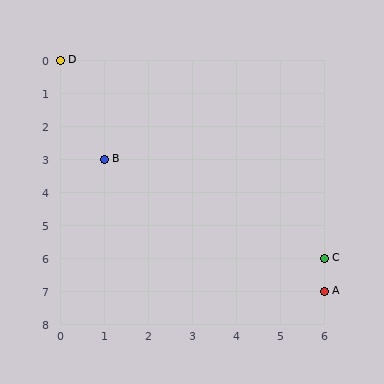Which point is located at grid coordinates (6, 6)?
Point C is at (6, 6).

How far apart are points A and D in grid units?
Points A and D are 6 columns and 7 rows apart (about 9.2 grid units diagonally).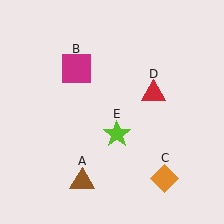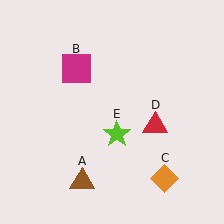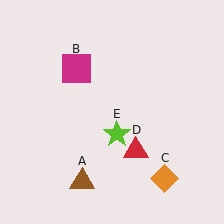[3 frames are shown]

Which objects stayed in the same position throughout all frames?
Brown triangle (object A) and magenta square (object B) and orange diamond (object C) and lime star (object E) remained stationary.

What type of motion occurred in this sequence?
The red triangle (object D) rotated clockwise around the center of the scene.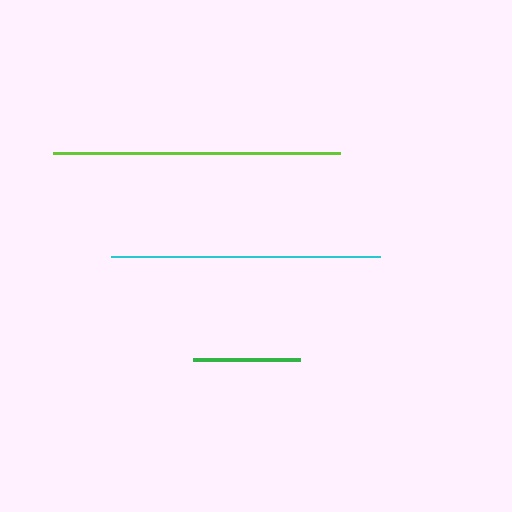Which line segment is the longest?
The lime line is the longest at approximately 288 pixels.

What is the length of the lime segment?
The lime segment is approximately 288 pixels long.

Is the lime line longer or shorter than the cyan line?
The lime line is longer than the cyan line.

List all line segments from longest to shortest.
From longest to shortest: lime, cyan, green.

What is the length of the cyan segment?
The cyan segment is approximately 269 pixels long.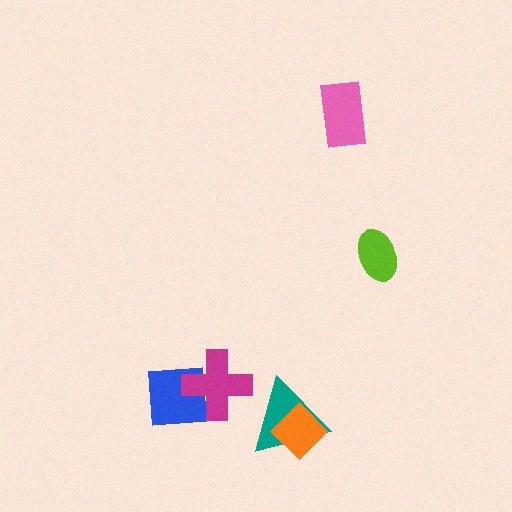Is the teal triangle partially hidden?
Yes, it is partially covered by another shape.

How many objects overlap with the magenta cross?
1 object overlaps with the magenta cross.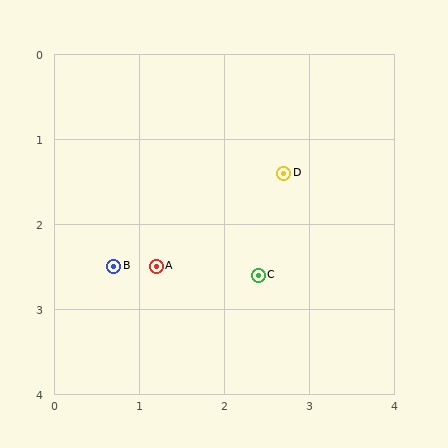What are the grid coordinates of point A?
Point A is at approximately (1.2, 2.5).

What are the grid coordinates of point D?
Point D is at approximately (2.7, 1.4).